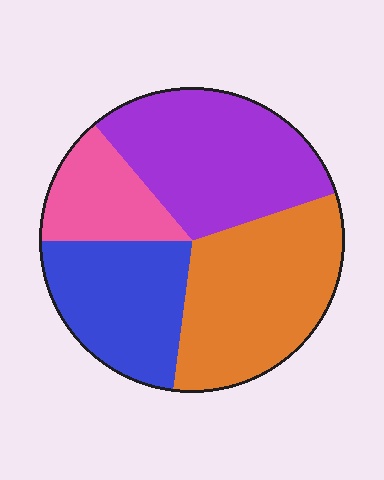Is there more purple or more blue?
Purple.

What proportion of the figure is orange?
Orange takes up about one third (1/3) of the figure.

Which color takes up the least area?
Pink, at roughly 15%.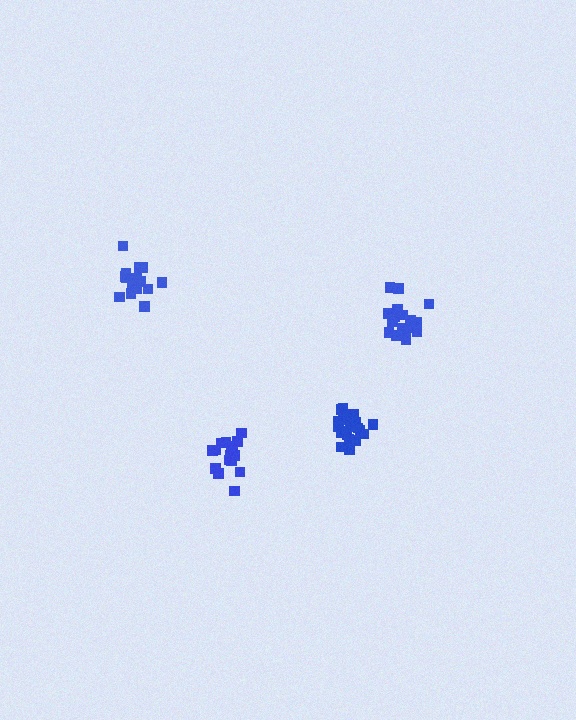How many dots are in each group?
Group 1: 20 dots, Group 2: 21 dots, Group 3: 16 dots, Group 4: 16 dots (73 total).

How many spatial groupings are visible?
There are 4 spatial groupings.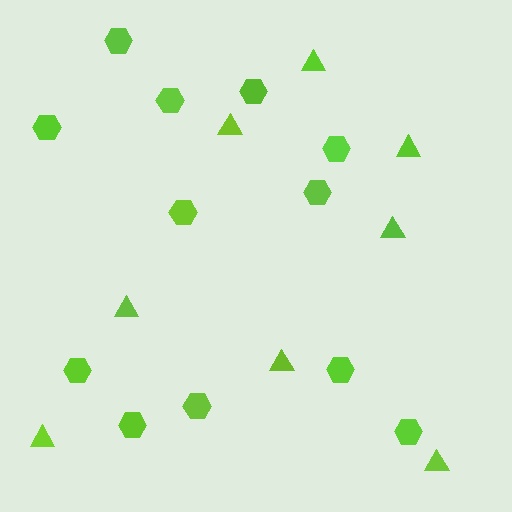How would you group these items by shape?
There are 2 groups: one group of hexagons (12) and one group of triangles (8).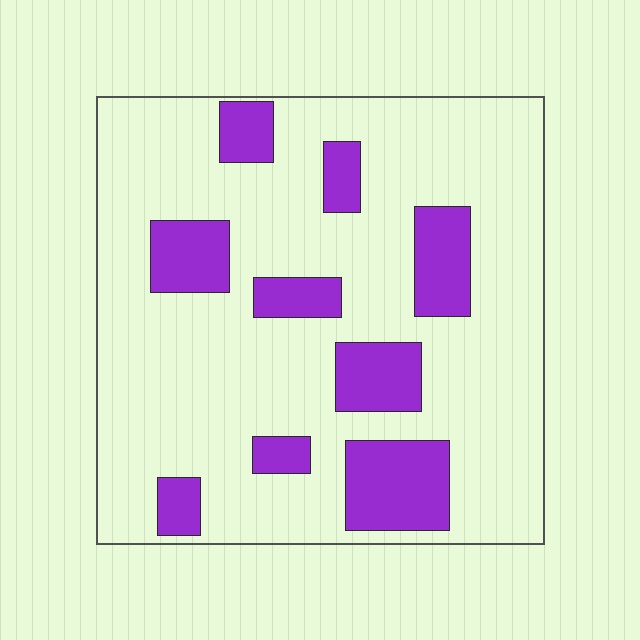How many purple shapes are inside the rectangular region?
9.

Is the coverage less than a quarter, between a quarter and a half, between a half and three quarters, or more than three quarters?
Less than a quarter.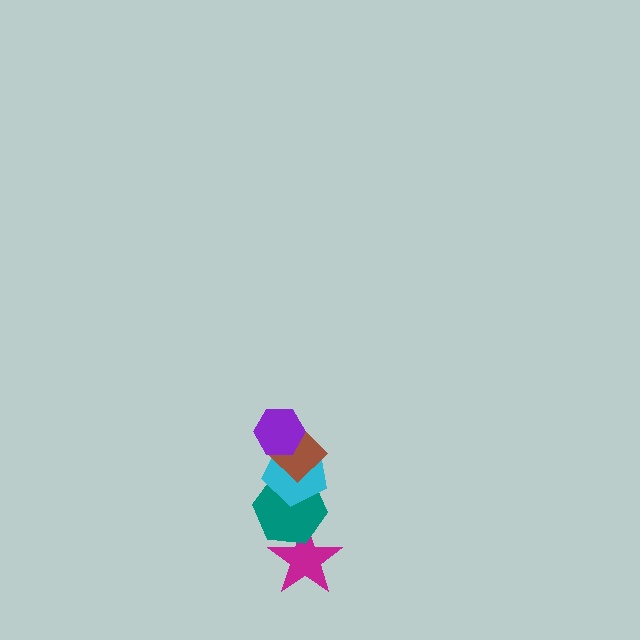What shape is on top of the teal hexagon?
The cyan pentagon is on top of the teal hexagon.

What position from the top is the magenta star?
The magenta star is 5th from the top.